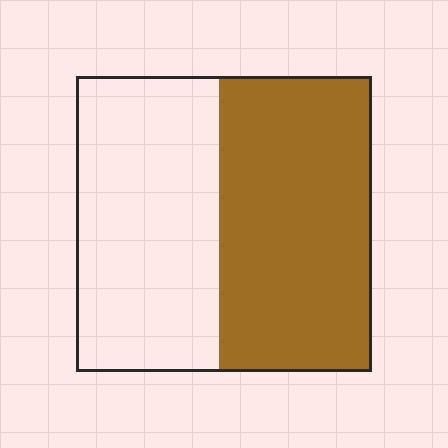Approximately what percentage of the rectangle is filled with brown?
Approximately 50%.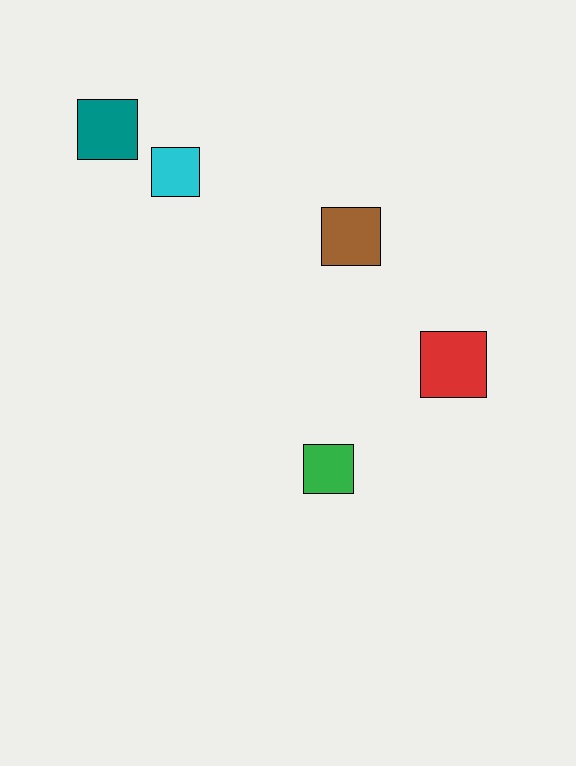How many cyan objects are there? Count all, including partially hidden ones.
There is 1 cyan object.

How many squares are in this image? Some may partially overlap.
There are 5 squares.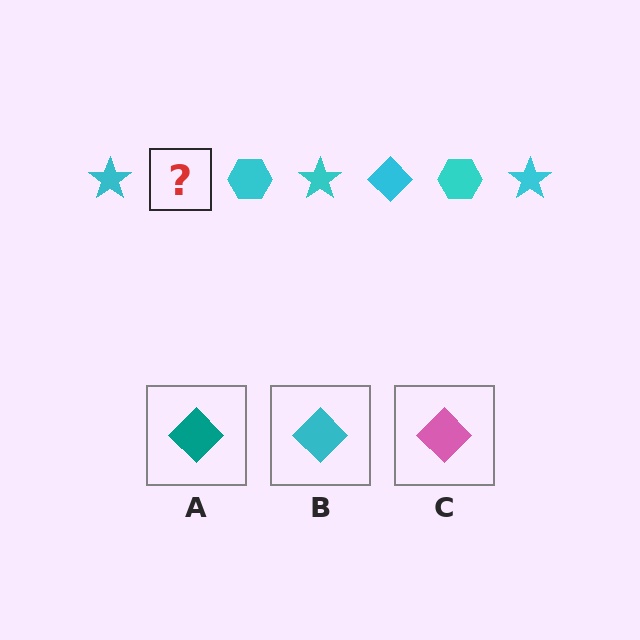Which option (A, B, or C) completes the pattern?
B.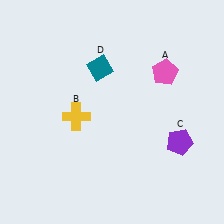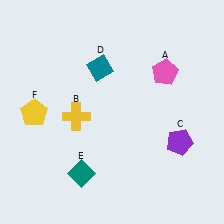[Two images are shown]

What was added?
A teal diamond (E), a yellow pentagon (F) were added in Image 2.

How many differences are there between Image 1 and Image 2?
There are 2 differences between the two images.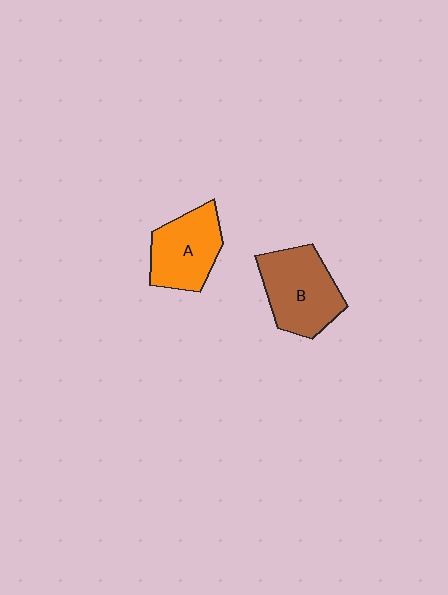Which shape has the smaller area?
Shape A (orange).